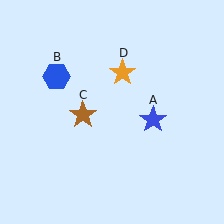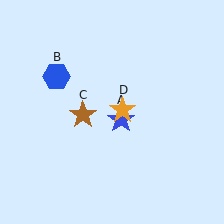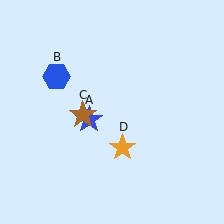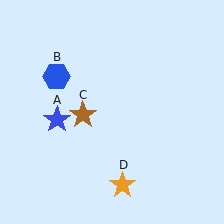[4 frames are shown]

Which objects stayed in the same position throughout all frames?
Blue hexagon (object B) and brown star (object C) remained stationary.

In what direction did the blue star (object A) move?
The blue star (object A) moved left.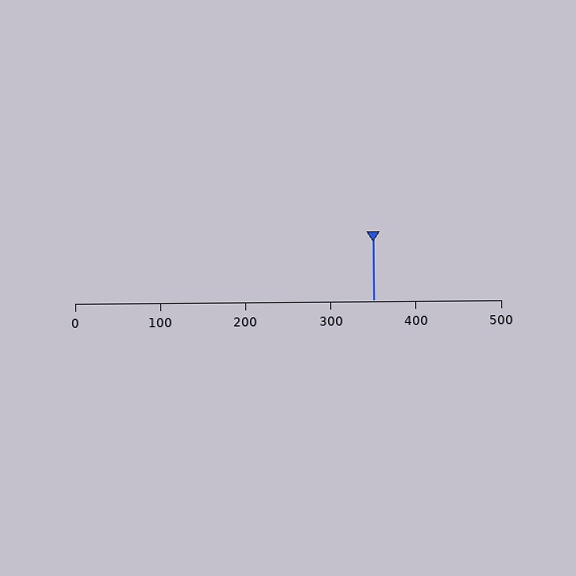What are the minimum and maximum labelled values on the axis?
The axis runs from 0 to 500.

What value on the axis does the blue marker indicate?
The marker indicates approximately 350.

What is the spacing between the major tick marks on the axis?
The major ticks are spaced 100 apart.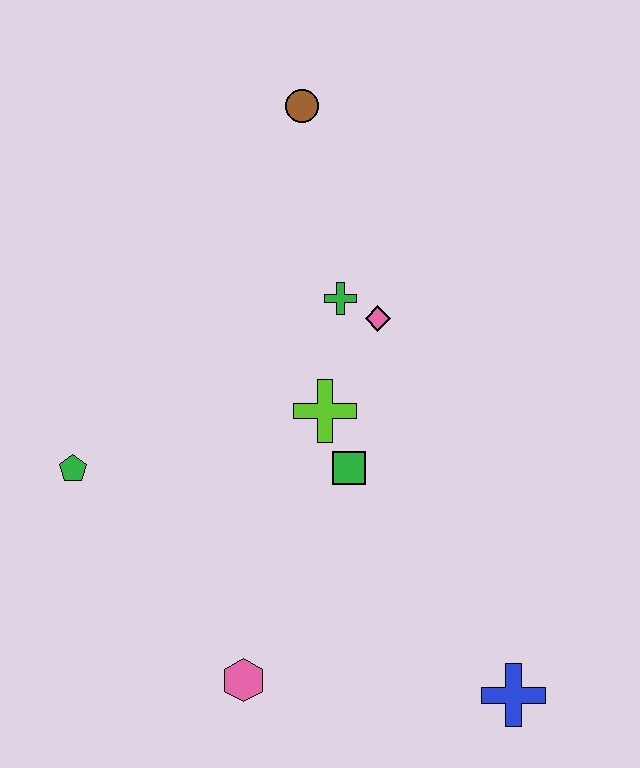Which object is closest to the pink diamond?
The green cross is closest to the pink diamond.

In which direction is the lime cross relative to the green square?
The lime cross is above the green square.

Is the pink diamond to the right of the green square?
Yes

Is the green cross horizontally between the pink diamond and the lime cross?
Yes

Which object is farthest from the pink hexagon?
The brown circle is farthest from the pink hexagon.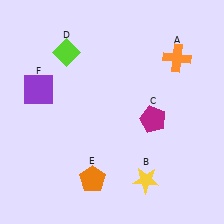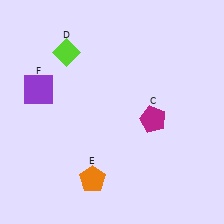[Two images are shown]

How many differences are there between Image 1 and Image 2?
There are 2 differences between the two images.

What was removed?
The yellow star (B), the orange cross (A) were removed in Image 2.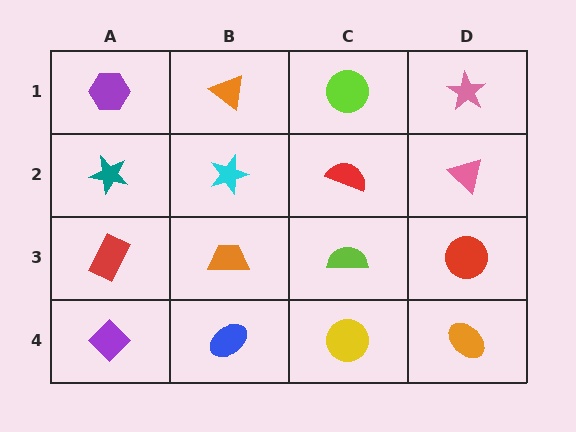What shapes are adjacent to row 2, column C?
A lime circle (row 1, column C), a lime semicircle (row 3, column C), a cyan star (row 2, column B), a pink triangle (row 2, column D).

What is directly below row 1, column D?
A pink triangle.